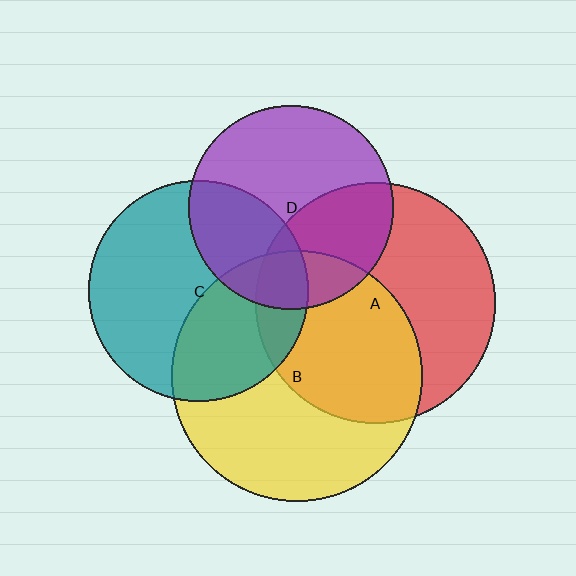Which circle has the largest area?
Circle B (yellow).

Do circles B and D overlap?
Yes.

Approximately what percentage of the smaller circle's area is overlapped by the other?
Approximately 20%.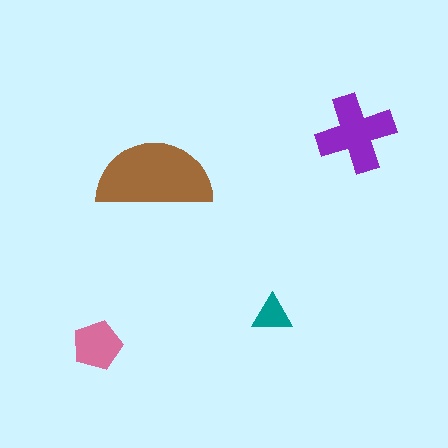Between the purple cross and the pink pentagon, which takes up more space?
The purple cross.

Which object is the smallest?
The teal triangle.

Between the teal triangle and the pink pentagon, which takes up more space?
The pink pentagon.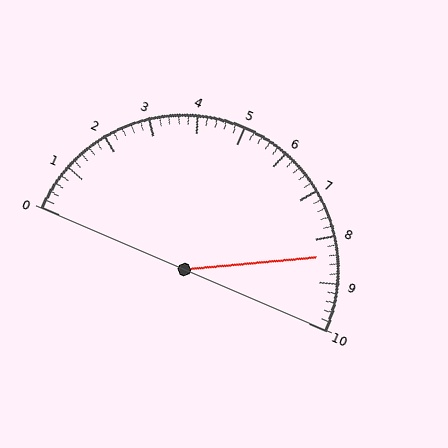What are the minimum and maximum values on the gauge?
The gauge ranges from 0 to 10.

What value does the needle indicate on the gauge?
The needle indicates approximately 8.4.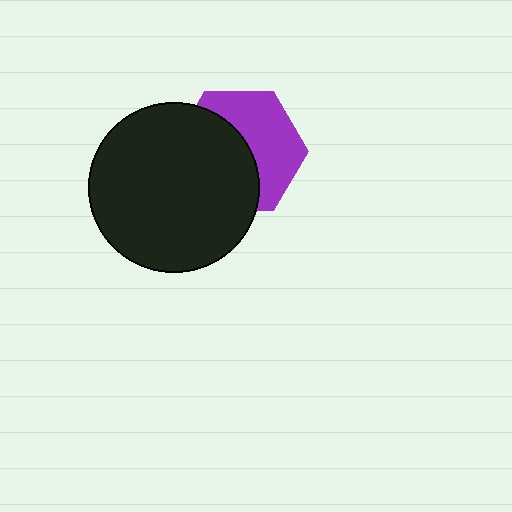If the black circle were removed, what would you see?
You would see the complete purple hexagon.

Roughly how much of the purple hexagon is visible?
About half of it is visible (roughly 48%).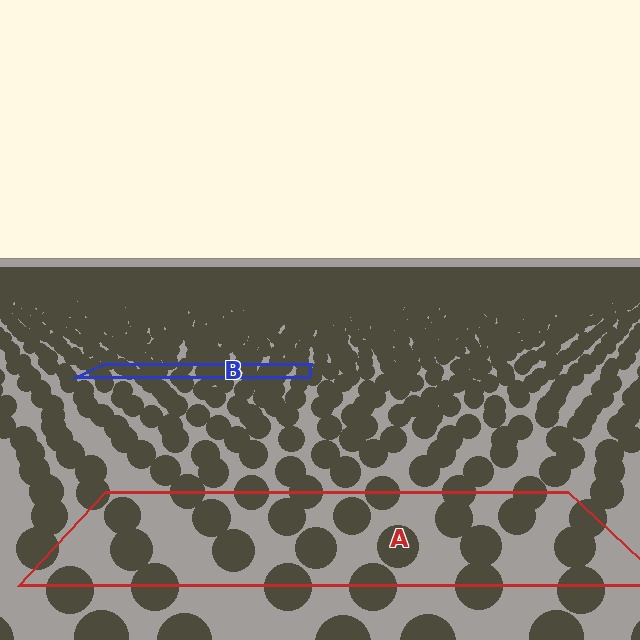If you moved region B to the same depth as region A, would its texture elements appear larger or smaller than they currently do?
They would appear larger. At a closer depth, the same texture elements are projected at a bigger on-screen size.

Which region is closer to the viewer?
Region A is closer. The texture elements there are larger and more spread out.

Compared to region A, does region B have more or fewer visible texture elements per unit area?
Region B has more texture elements per unit area — they are packed more densely because it is farther away.